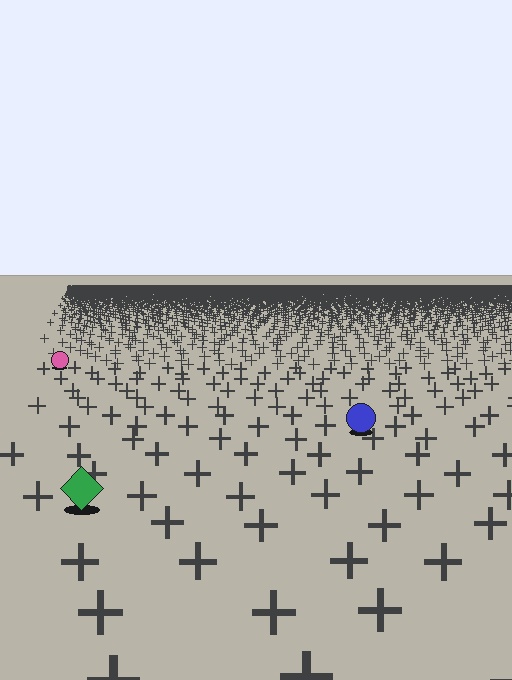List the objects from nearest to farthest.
From nearest to farthest: the green diamond, the blue circle, the pink circle.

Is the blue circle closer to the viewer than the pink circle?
Yes. The blue circle is closer — you can tell from the texture gradient: the ground texture is coarser near it.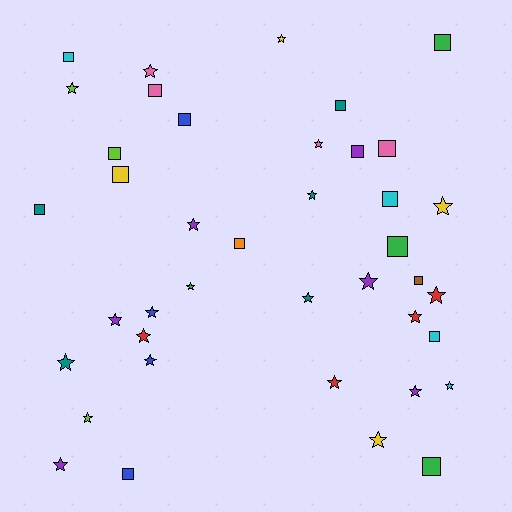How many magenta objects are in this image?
There are no magenta objects.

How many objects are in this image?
There are 40 objects.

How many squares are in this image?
There are 17 squares.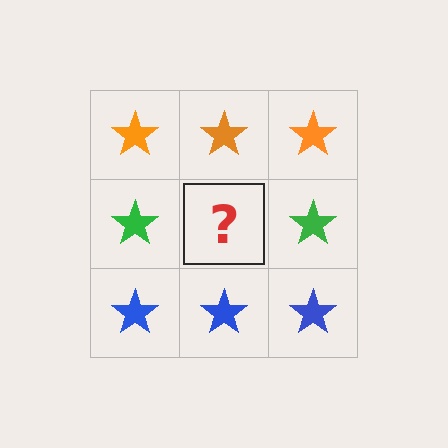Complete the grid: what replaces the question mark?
The question mark should be replaced with a green star.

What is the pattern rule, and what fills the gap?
The rule is that each row has a consistent color. The gap should be filled with a green star.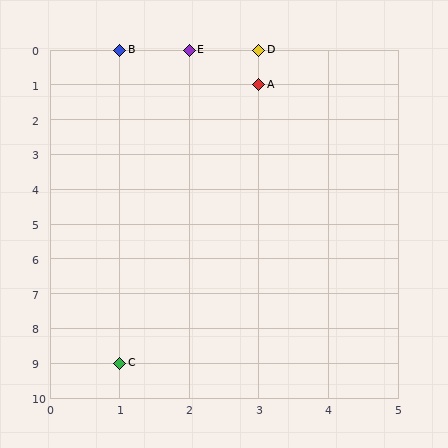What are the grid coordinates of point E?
Point E is at grid coordinates (2, 0).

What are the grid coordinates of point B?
Point B is at grid coordinates (1, 0).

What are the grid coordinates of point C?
Point C is at grid coordinates (1, 9).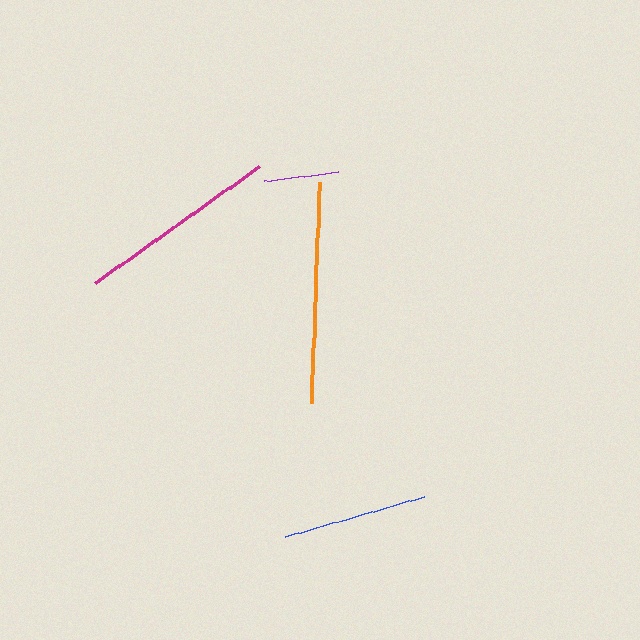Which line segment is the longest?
The orange line is the longest at approximately 221 pixels.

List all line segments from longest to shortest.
From longest to shortest: orange, magenta, blue, purple.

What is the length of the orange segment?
The orange segment is approximately 221 pixels long.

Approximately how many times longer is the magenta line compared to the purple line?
The magenta line is approximately 2.7 times the length of the purple line.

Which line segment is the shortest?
The purple line is the shortest at approximately 75 pixels.